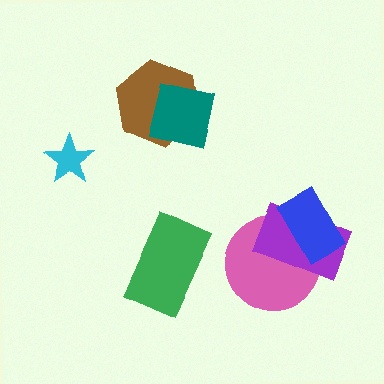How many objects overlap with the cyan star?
0 objects overlap with the cyan star.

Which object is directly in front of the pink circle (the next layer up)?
The purple rectangle is directly in front of the pink circle.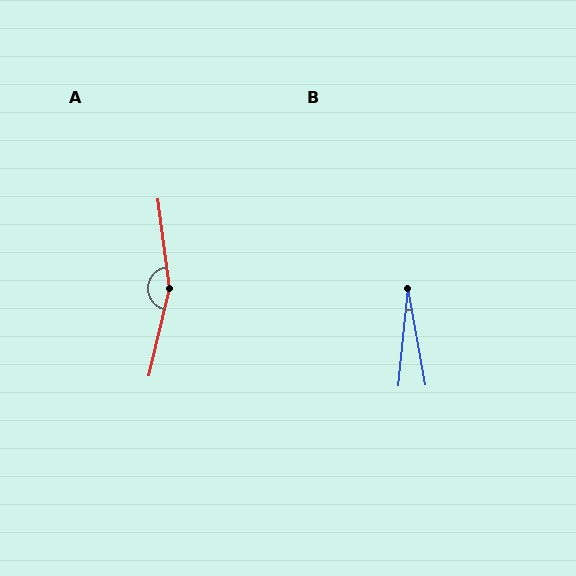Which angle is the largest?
A, at approximately 159 degrees.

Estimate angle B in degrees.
Approximately 16 degrees.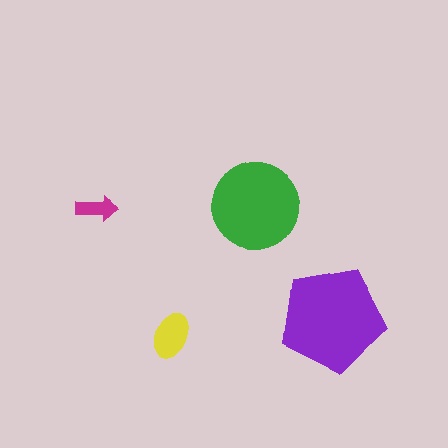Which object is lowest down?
The yellow ellipse is bottommost.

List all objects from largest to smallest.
The purple pentagon, the green circle, the yellow ellipse, the magenta arrow.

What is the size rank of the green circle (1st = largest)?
2nd.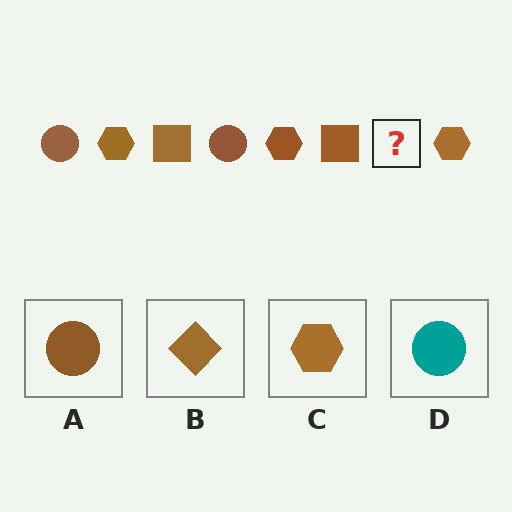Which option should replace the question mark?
Option A.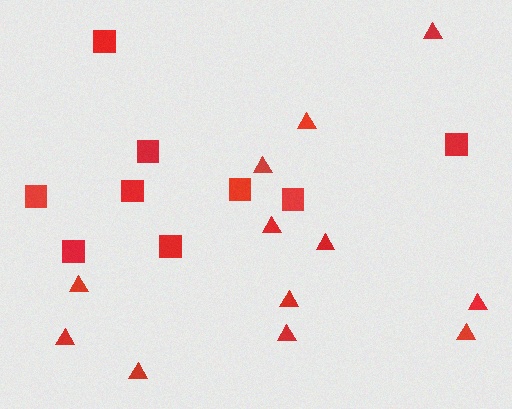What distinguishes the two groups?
There are 2 groups: one group of squares (9) and one group of triangles (12).